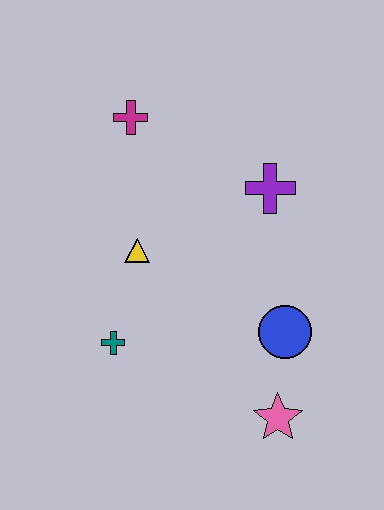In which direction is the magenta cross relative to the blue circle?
The magenta cross is above the blue circle.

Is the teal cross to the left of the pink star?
Yes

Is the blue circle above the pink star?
Yes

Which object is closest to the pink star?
The blue circle is closest to the pink star.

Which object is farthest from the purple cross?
The pink star is farthest from the purple cross.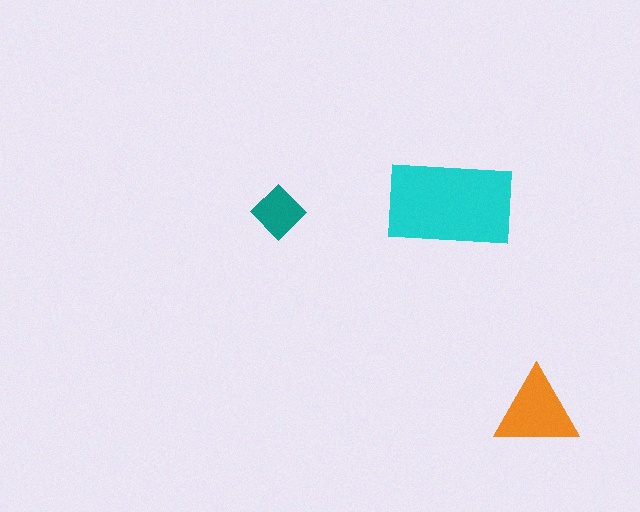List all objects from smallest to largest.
The teal diamond, the orange triangle, the cyan rectangle.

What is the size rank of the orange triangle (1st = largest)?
2nd.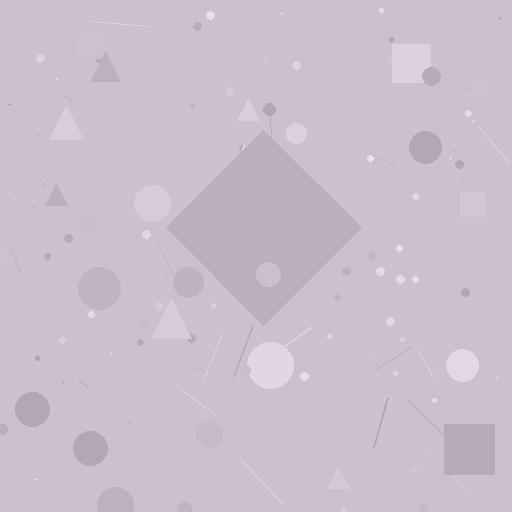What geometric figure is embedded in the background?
A diamond is embedded in the background.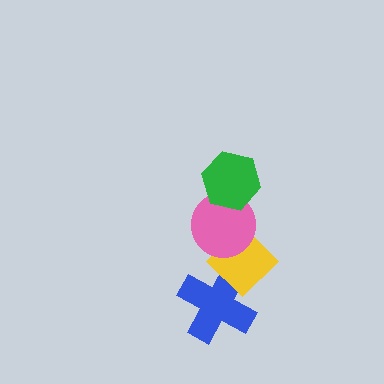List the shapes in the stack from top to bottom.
From top to bottom: the green hexagon, the pink circle, the yellow diamond, the blue cross.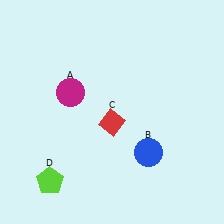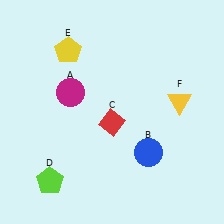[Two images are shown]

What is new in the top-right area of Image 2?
A yellow triangle (F) was added in the top-right area of Image 2.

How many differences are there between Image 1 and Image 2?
There are 2 differences between the two images.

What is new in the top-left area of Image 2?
A yellow pentagon (E) was added in the top-left area of Image 2.